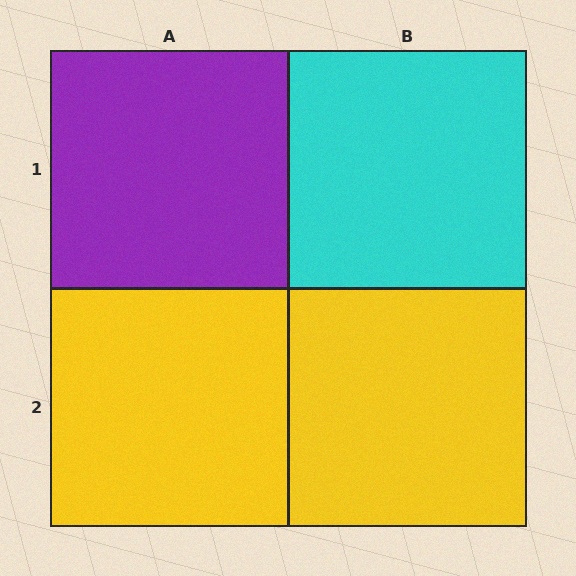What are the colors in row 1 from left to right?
Purple, cyan.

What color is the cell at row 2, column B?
Yellow.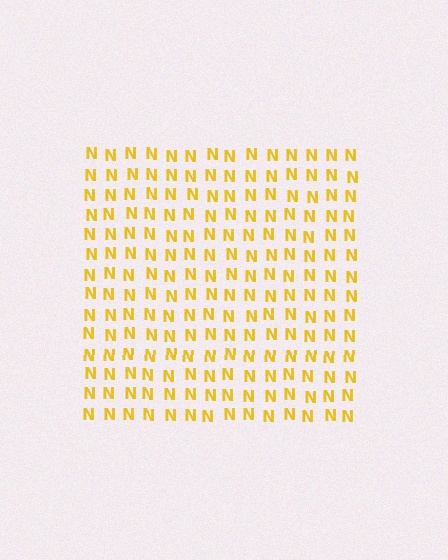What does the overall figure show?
The overall figure shows a square.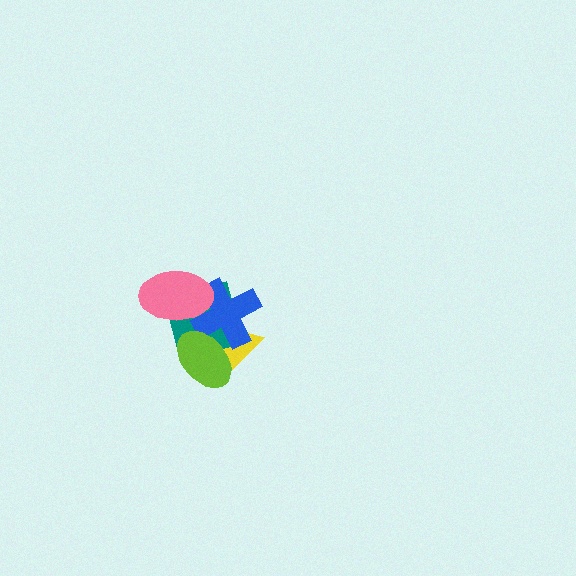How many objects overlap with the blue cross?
4 objects overlap with the blue cross.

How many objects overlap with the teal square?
4 objects overlap with the teal square.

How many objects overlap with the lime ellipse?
3 objects overlap with the lime ellipse.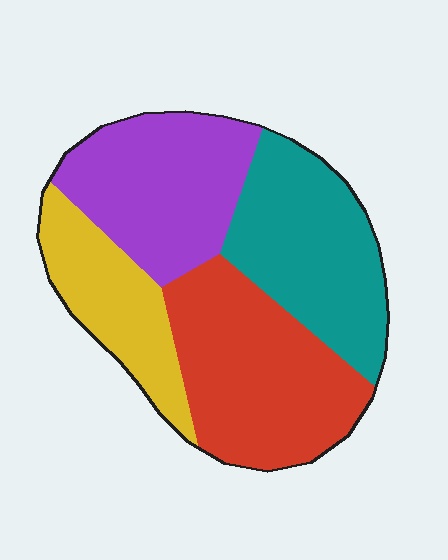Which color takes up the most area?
Red, at roughly 30%.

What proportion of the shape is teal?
Teal covers 26% of the shape.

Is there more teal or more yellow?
Teal.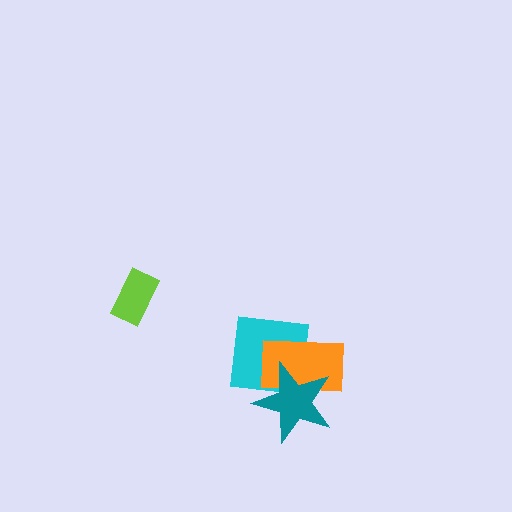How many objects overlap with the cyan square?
2 objects overlap with the cyan square.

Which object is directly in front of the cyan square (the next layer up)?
The orange rectangle is directly in front of the cyan square.